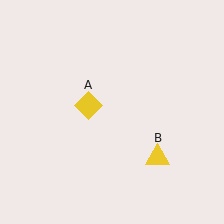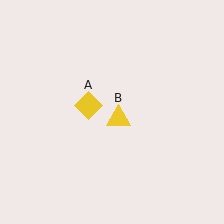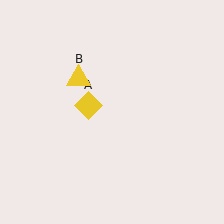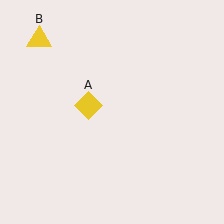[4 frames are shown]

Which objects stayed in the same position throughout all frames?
Yellow diamond (object A) remained stationary.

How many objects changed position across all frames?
1 object changed position: yellow triangle (object B).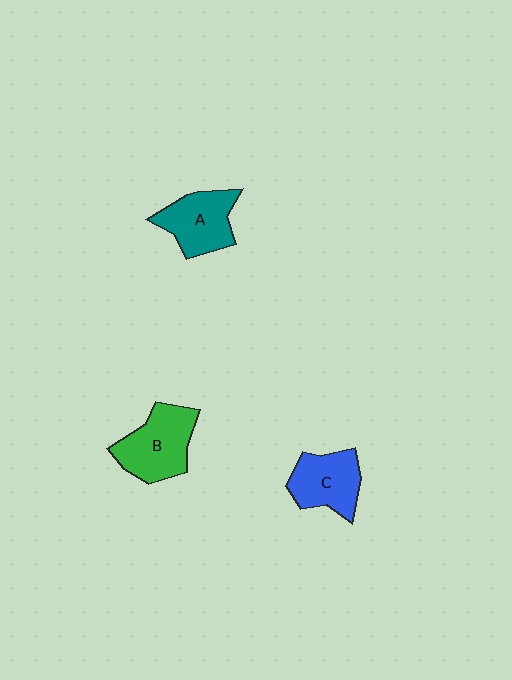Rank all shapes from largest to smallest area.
From largest to smallest: B (green), A (teal), C (blue).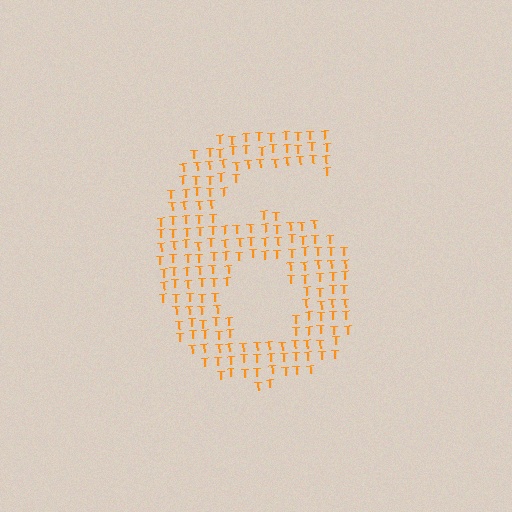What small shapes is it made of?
It is made of small letter T's.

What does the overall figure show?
The overall figure shows the digit 6.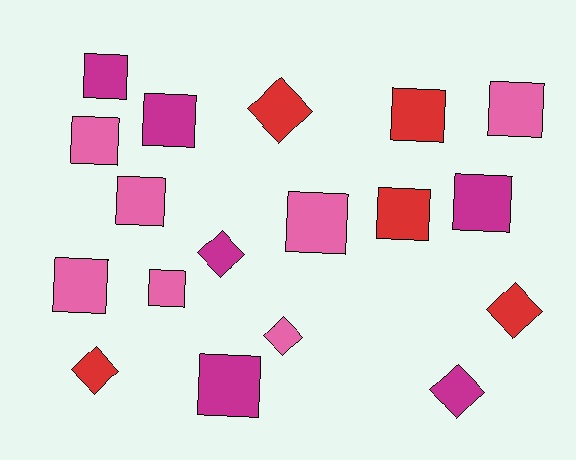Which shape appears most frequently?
Square, with 12 objects.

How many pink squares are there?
There are 6 pink squares.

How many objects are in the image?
There are 18 objects.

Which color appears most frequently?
Pink, with 7 objects.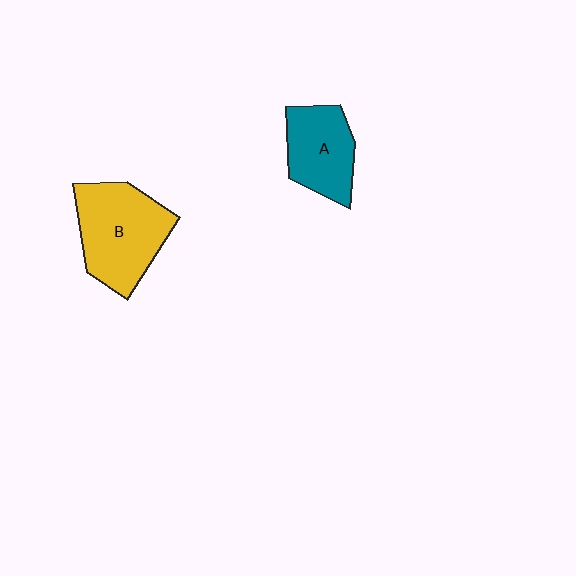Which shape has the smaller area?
Shape A (teal).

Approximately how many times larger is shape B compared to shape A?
Approximately 1.4 times.